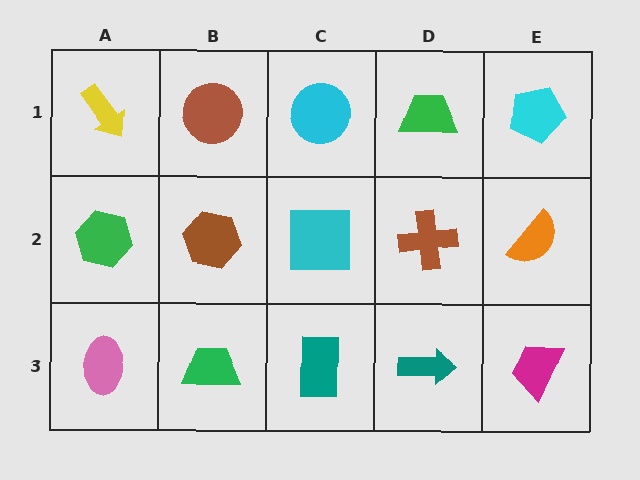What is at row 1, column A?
A yellow arrow.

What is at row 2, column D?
A brown cross.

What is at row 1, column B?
A brown circle.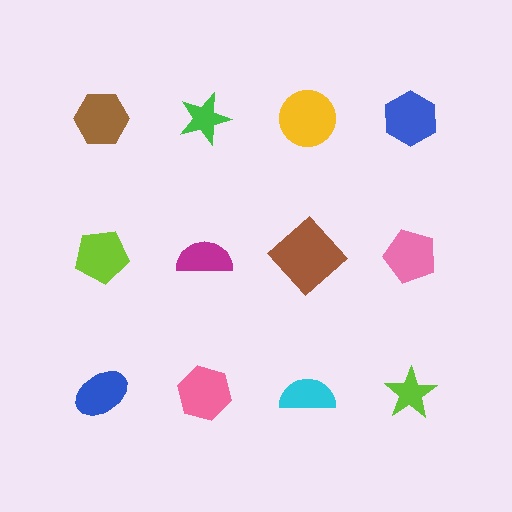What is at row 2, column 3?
A brown diamond.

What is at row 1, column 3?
A yellow circle.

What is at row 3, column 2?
A pink hexagon.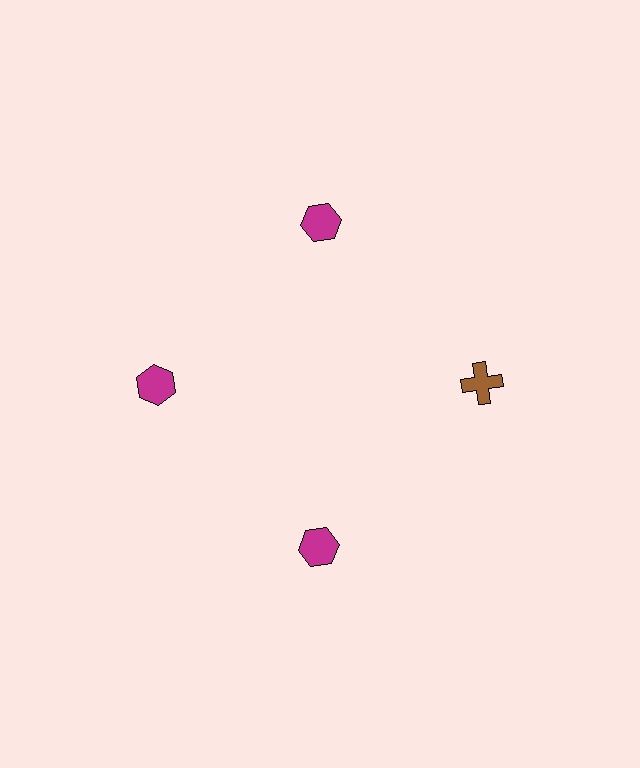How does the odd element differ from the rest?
It differs in both color (brown instead of magenta) and shape (cross instead of hexagon).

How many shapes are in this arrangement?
There are 4 shapes arranged in a ring pattern.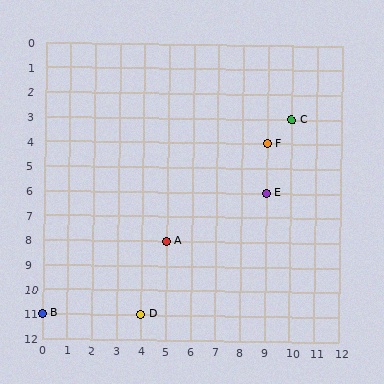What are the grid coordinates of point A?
Point A is at grid coordinates (5, 8).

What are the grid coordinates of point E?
Point E is at grid coordinates (9, 6).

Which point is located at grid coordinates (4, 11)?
Point D is at (4, 11).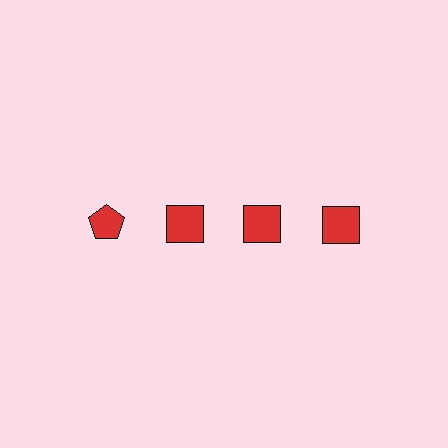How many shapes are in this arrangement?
There are 4 shapes arranged in a grid pattern.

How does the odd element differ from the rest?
It has a different shape: pentagon instead of square.